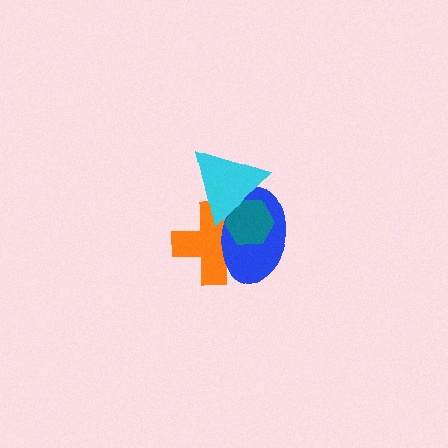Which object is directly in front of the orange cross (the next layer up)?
The blue ellipse is directly in front of the orange cross.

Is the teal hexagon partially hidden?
Yes, it is partially covered by another shape.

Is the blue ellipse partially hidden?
Yes, it is partially covered by another shape.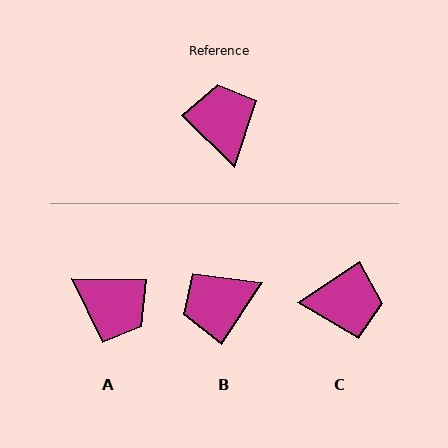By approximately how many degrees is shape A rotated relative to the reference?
Approximately 136 degrees clockwise.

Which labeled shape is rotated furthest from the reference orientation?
A, about 136 degrees away.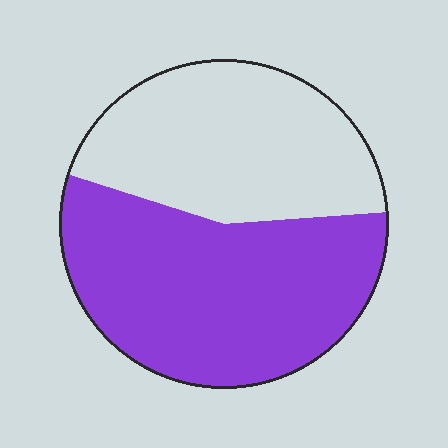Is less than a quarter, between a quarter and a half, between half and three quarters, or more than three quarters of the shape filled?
Between half and three quarters.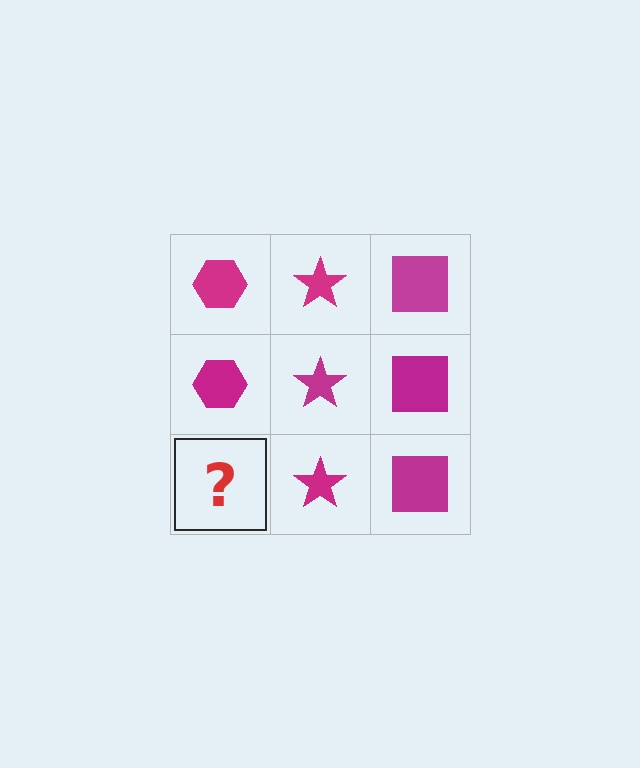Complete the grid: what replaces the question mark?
The question mark should be replaced with a magenta hexagon.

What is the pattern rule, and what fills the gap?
The rule is that each column has a consistent shape. The gap should be filled with a magenta hexagon.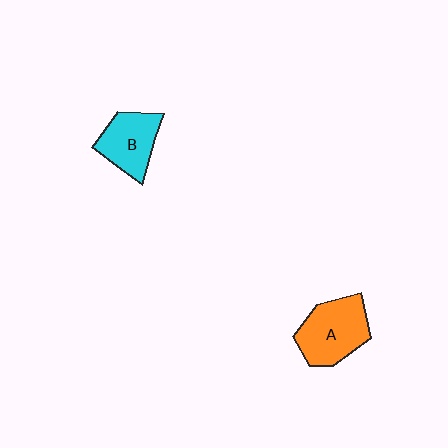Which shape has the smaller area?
Shape B (cyan).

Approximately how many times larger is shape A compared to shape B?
Approximately 1.3 times.